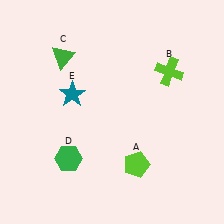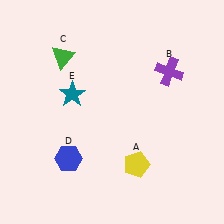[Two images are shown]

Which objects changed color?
A changed from lime to yellow. B changed from lime to purple. D changed from green to blue.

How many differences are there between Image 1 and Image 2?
There are 3 differences between the two images.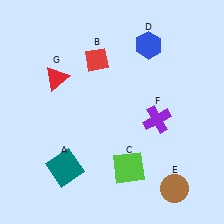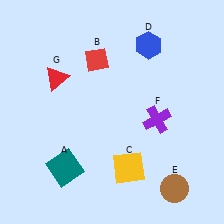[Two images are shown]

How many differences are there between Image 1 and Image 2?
There is 1 difference between the two images.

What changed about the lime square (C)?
In Image 1, C is lime. In Image 2, it changed to yellow.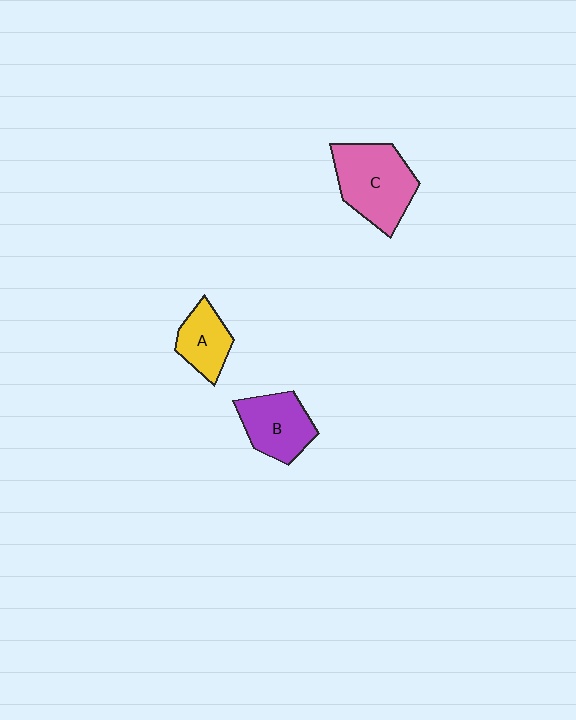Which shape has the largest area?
Shape C (pink).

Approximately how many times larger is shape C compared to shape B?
Approximately 1.3 times.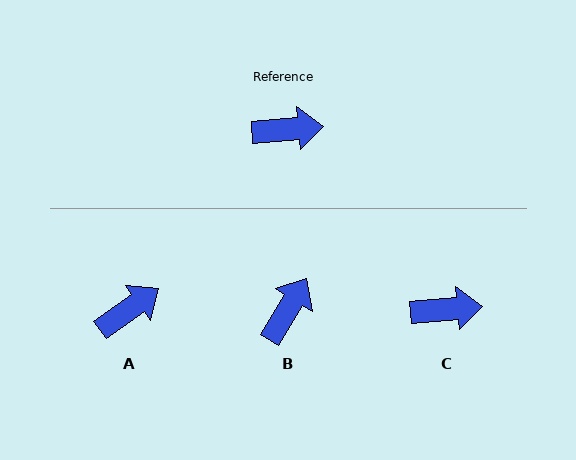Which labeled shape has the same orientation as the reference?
C.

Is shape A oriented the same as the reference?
No, it is off by about 31 degrees.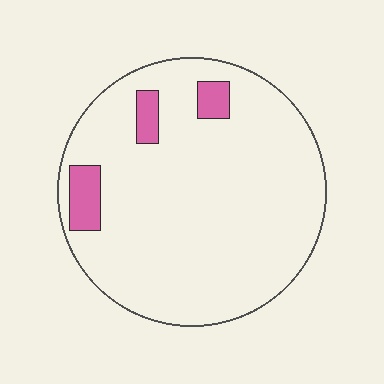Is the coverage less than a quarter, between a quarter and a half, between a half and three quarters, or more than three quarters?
Less than a quarter.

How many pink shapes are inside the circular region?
3.